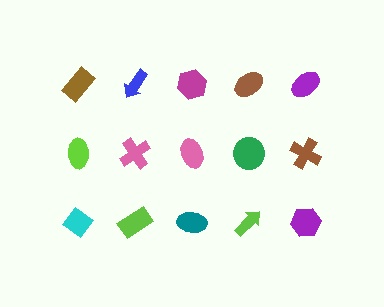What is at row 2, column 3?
A pink ellipse.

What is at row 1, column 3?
A magenta hexagon.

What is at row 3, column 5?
A purple hexagon.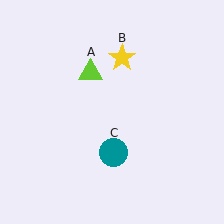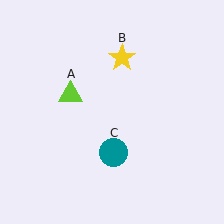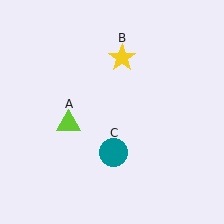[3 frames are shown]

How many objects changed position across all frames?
1 object changed position: lime triangle (object A).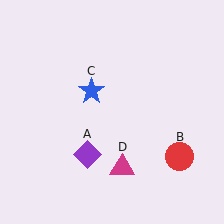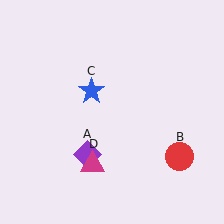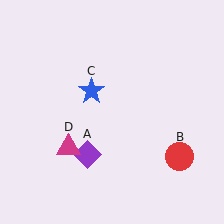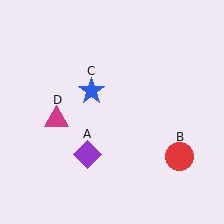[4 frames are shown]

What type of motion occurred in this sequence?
The magenta triangle (object D) rotated clockwise around the center of the scene.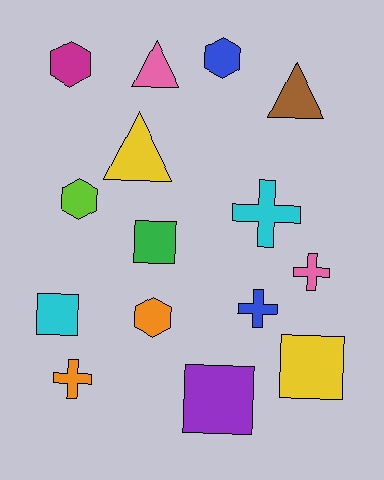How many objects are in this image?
There are 15 objects.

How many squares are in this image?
There are 4 squares.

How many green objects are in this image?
There is 1 green object.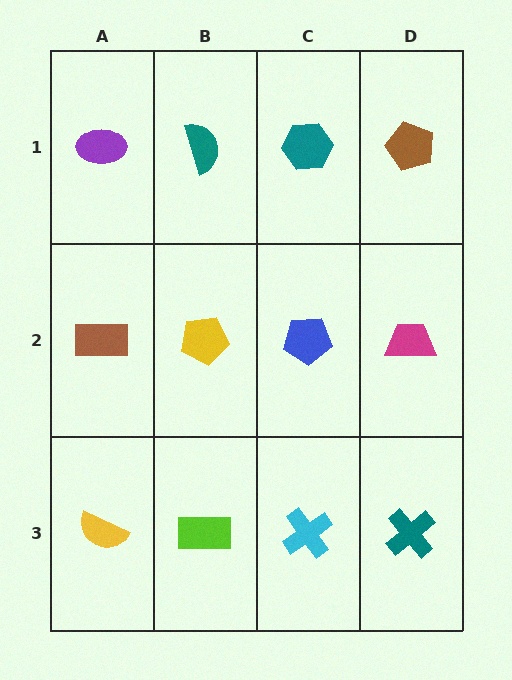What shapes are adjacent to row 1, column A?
A brown rectangle (row 2, column A), a teal semicircle (row 1, column B).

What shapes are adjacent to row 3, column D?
A magenta trapezoid (row 2, column D), a cyan cross (row 3, column C).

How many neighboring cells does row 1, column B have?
3.